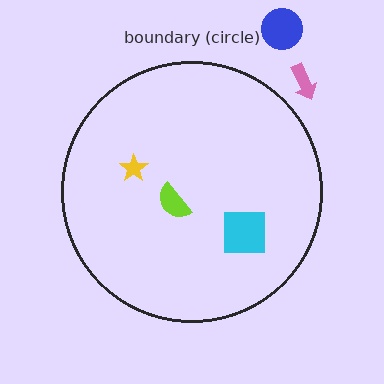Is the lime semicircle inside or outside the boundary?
Inside.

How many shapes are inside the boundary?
3 inside, 2 outside.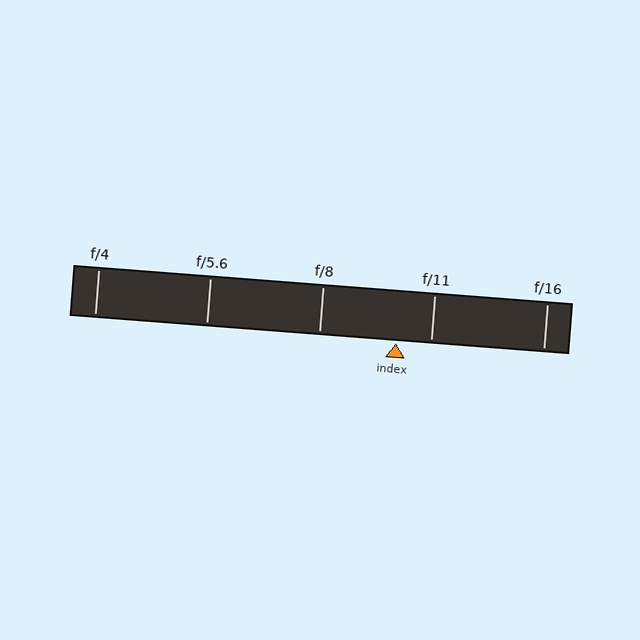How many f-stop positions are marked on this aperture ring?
There are 5 f-stop positions marked.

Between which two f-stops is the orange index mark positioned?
The index mark is between f/8 and f/11.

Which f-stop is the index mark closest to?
The index mark is closest to f/11.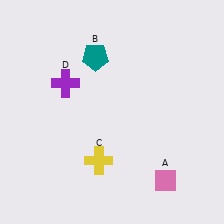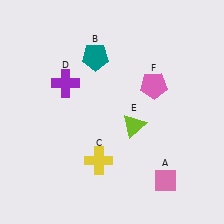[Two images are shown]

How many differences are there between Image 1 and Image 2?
There are 2 differences between the two images.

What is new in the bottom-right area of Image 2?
A lime triangle (E) was added in the bottom-right area of Image 2.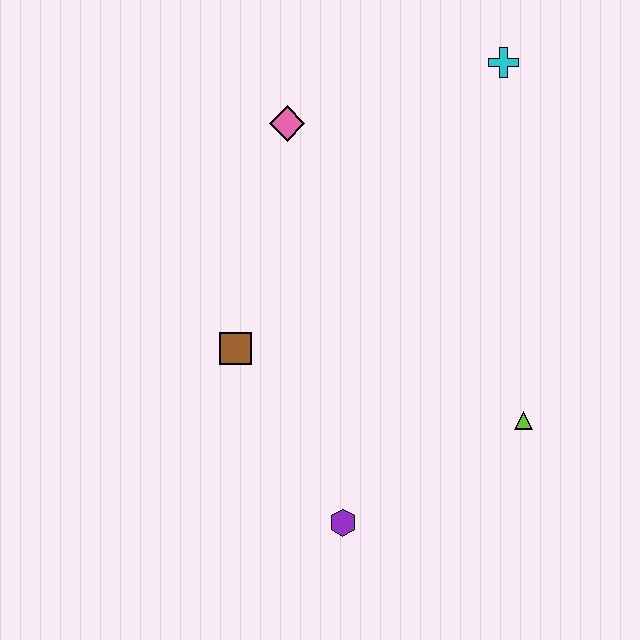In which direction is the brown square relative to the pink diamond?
The brown square is below the pink diamond.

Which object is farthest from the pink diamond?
The purple hexagon is farthest from the pink diamond.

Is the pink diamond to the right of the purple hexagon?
No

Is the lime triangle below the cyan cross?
Yes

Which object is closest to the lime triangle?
The purple hexagon is closest to the lime triangle.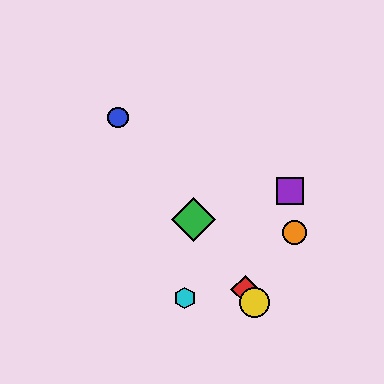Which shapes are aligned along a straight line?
The red diamond, the blue circle, the green diamond, the yellow circle are aligned along a straight line.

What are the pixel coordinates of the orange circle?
The orange circle is at (294, 232).